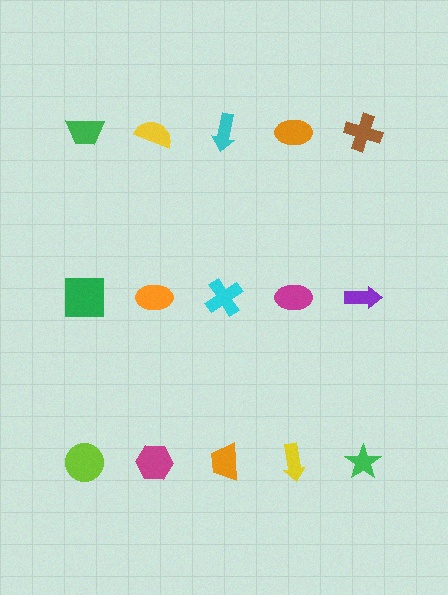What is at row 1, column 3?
A cyan arrow.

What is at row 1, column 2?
A yellow semicircle.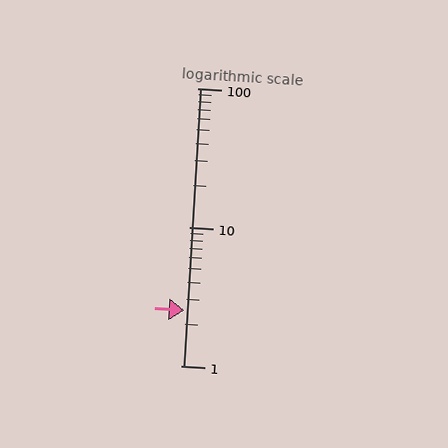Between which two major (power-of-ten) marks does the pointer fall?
The pointer is between 1 and 10.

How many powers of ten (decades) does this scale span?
The scale spans 2 decades, from 1 to 100.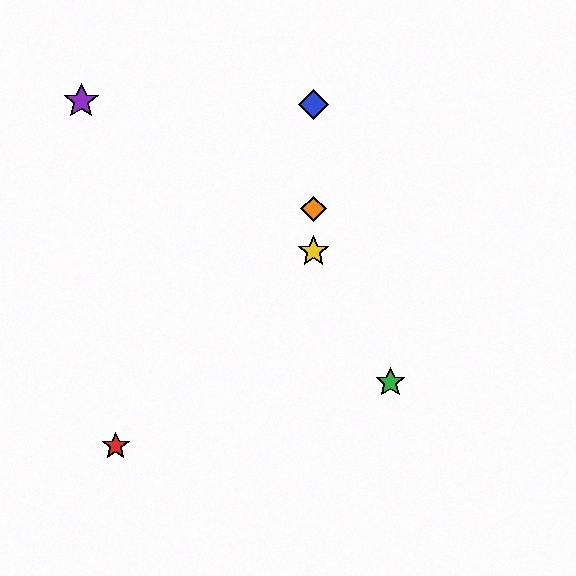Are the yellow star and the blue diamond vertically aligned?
Yes, both are at x≈314.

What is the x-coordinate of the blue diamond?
The blue diamond is at x≈314.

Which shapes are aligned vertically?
The blue diamond, the yellow star, the orange diamond are aligned vertically.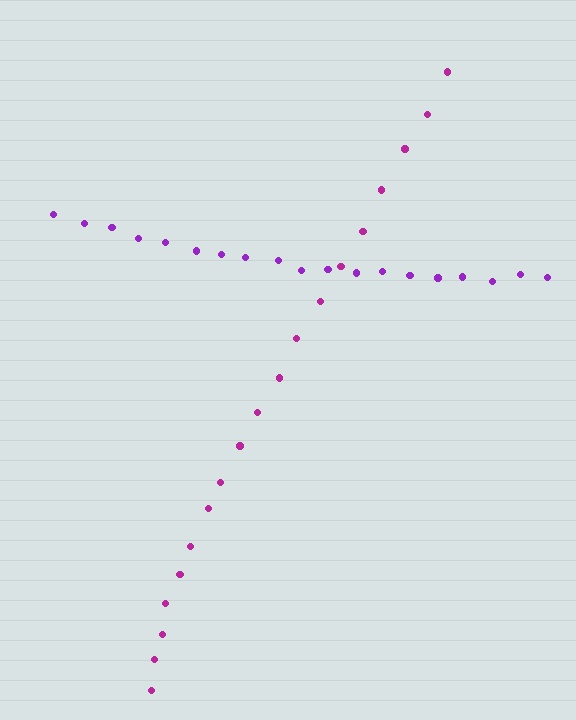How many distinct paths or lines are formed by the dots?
There are 2 distinct paths.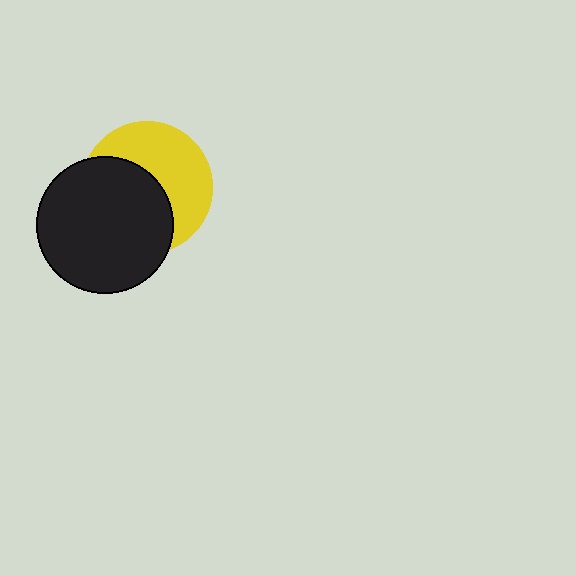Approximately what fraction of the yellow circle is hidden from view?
Roughly 51% of the yellow circle is hidden behind the black circle.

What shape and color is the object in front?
The object in front is a black circle.